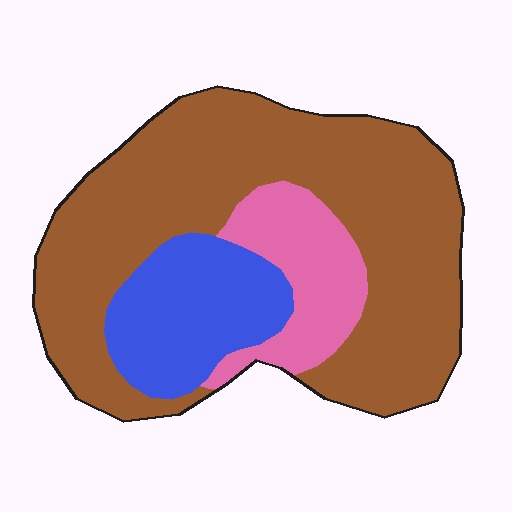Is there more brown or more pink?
Brown.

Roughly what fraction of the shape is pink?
Pink covers roughly 15% of the shape.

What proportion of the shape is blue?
Blue covers roughly 20% of the shape.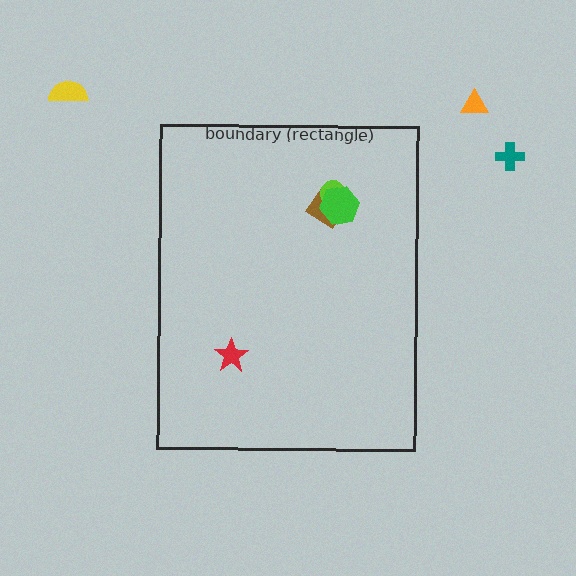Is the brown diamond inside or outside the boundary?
Inside.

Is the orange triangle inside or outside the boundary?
Outside.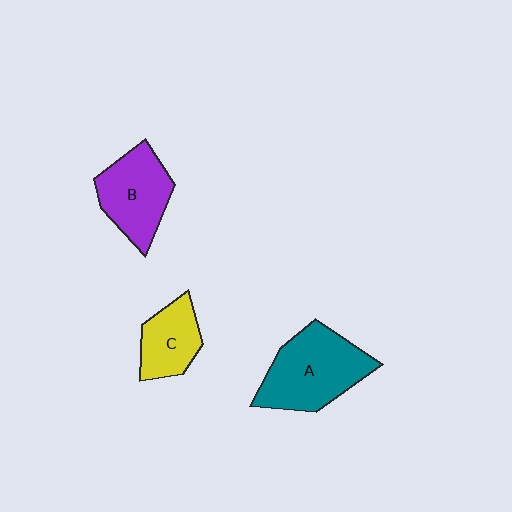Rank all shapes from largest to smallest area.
From largest to smallest: A (teal), B (purple), C (yellow).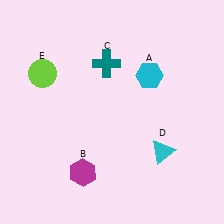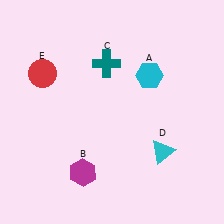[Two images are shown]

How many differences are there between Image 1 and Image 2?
There is 1 difference between the two images.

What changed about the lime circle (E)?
In Image 1, E is lime. In Image 2, it changed to red.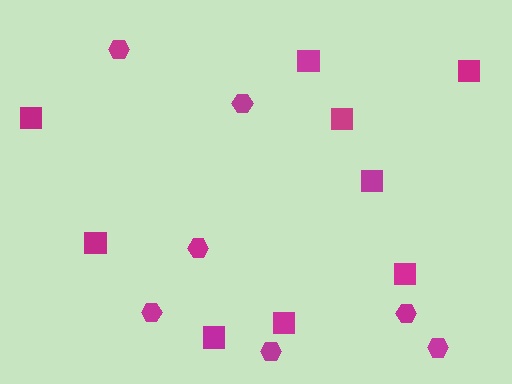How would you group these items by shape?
There are 2 groups: one group of hexagons (7) and one group of squares (9).